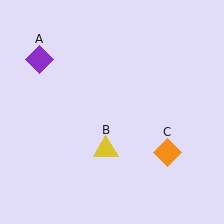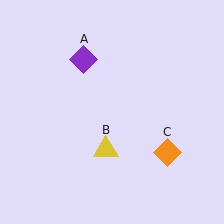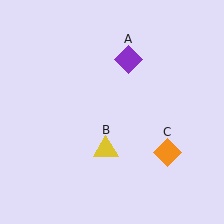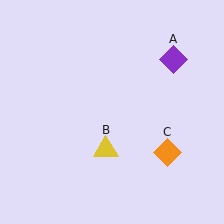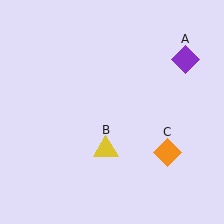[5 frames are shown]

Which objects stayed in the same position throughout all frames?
Yellow triangle (object B) and orange diamond (object C) remained stationary.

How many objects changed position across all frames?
1 object changed position: purple diamond (object A).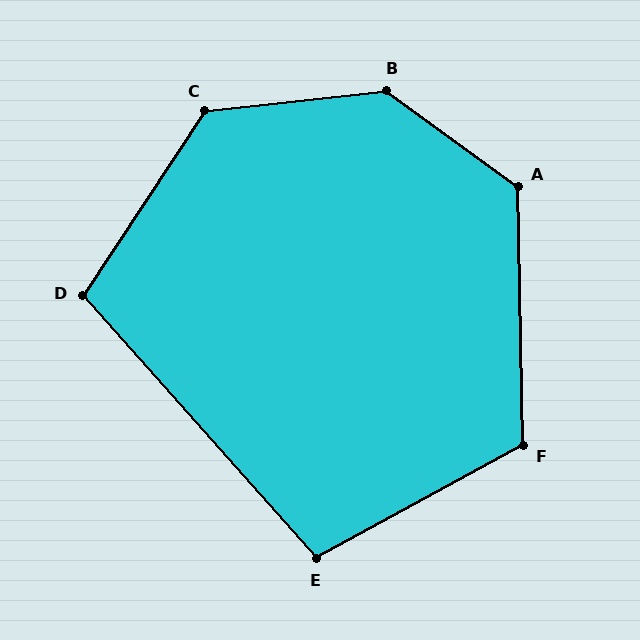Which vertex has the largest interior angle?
B, at approximately 137 degrees.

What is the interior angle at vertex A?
Approximately 127 degrees (obtuse).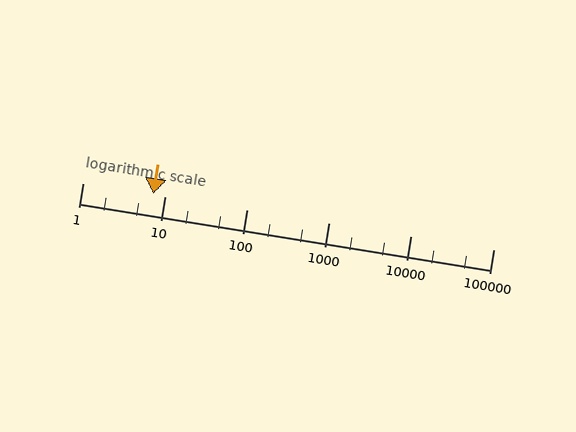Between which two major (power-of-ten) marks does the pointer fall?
The pointer is between 1 and 10.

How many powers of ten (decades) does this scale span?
The scale spans 5 decades, from 1 to 100000.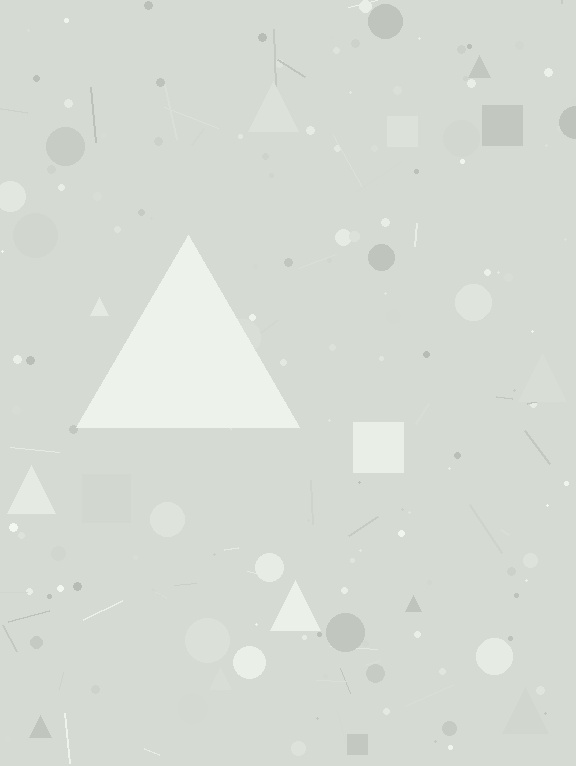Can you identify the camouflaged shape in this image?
The camouflaged shape is a triangle.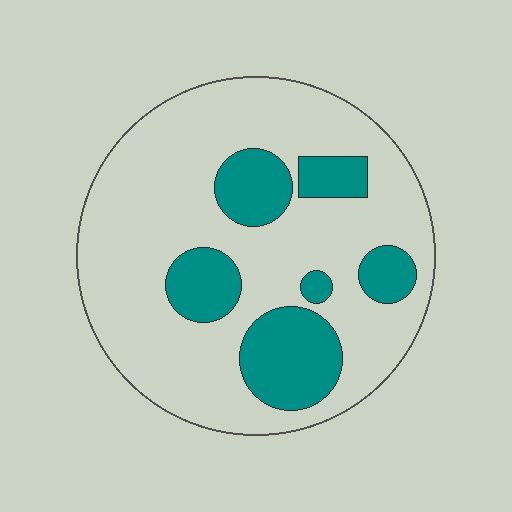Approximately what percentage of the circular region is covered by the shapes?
Approximately 25%.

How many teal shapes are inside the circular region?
6.